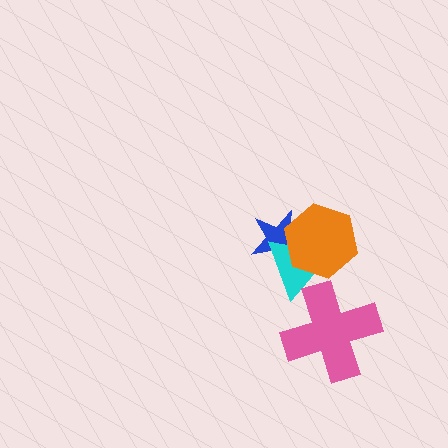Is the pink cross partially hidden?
No, no other shape covers it.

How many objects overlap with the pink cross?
1 object overlaps with the pink cross.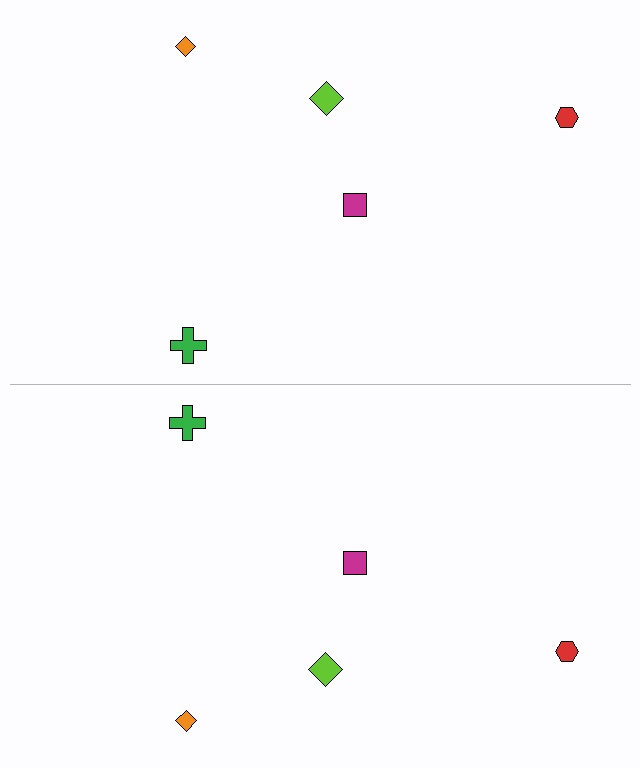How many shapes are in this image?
There are 10 shapes in this image.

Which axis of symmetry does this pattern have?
The pattern has a horizontal axis of symmetry running through the center of the image.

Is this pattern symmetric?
Yes, this pattern has bilateral (reflection) symmetry.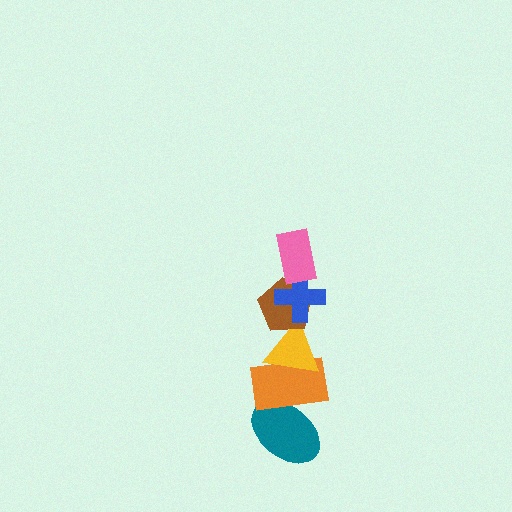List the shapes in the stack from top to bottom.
From top to bottom: the pink rectangle, the blue cross, the brown pentagon, the yellow triangle, the orange rectangle, the teal ellipse.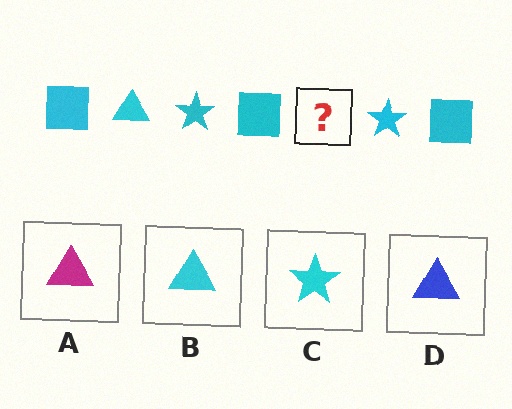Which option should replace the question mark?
Option B.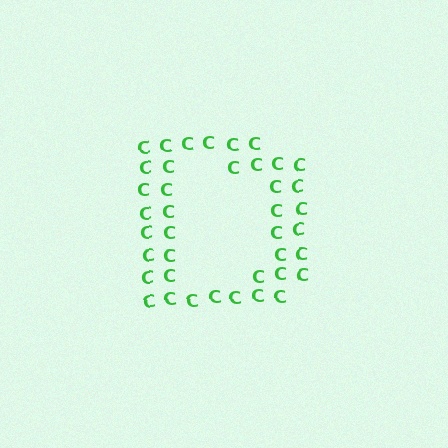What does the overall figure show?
The overall figure shows the letter D.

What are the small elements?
The small elements are letter C's.